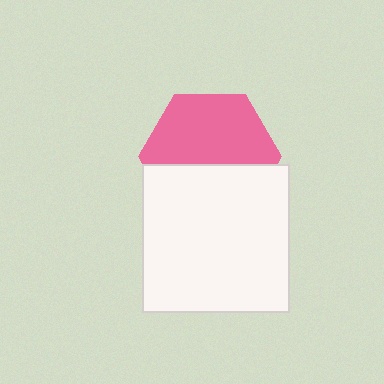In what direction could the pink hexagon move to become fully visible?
The pink hexagon could move up. That would shift it out from behind the white square entirely.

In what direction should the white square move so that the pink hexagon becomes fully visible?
The white square should move down. That is the shortest direction to clear the overlap and leave the pink hexagon fully visible.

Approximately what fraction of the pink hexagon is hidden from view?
Roughly 43% of the pink hexagon is hidden behind the white square.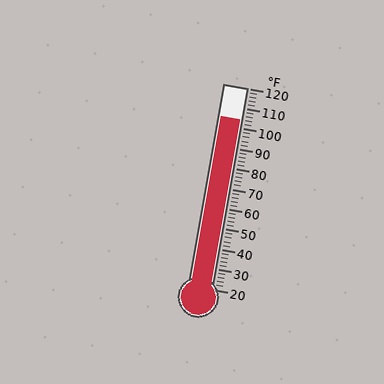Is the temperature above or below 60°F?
The temperature is above 60°F.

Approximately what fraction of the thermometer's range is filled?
The thermometer is filled to approximately 85% of its range.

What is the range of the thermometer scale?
The thermometer scale ranges from 20°F to 120°F.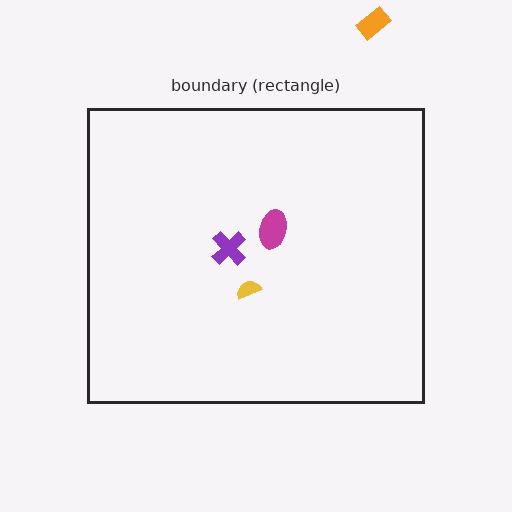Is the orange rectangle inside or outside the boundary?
Outside.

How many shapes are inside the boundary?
3 inside, 1 outside.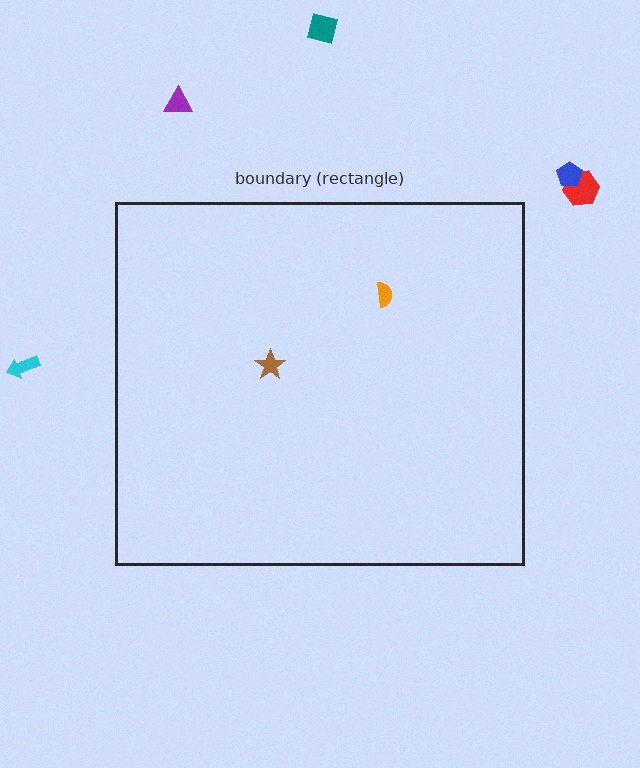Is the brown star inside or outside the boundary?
Inside.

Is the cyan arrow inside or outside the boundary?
Outside.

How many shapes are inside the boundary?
2 inside, 5 outside.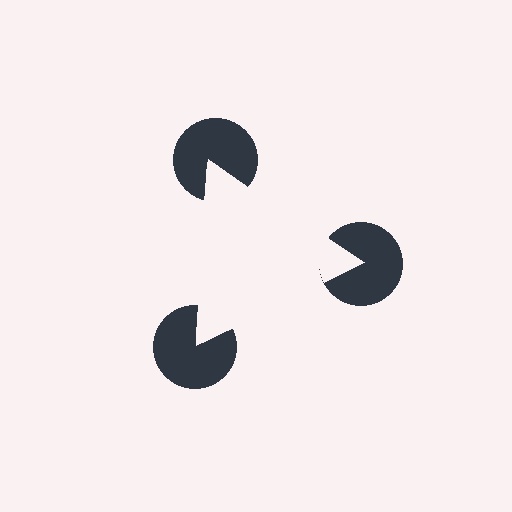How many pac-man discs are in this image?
There are 3 — one at each vertex of the illusory triangle.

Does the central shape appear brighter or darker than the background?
It typically appears slightly brighter than the background, even though no actual brightness change is drawn.